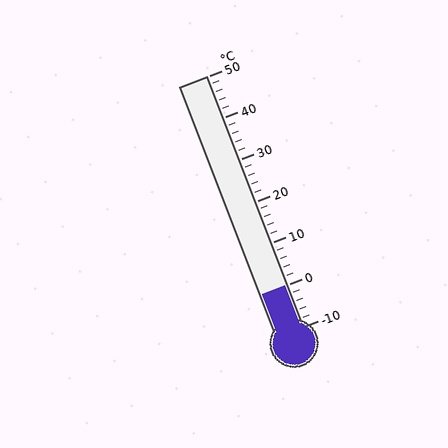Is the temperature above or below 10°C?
The temperature is below 10°C.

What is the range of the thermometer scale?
The thermometer scale ranges from -10°C to 50°C.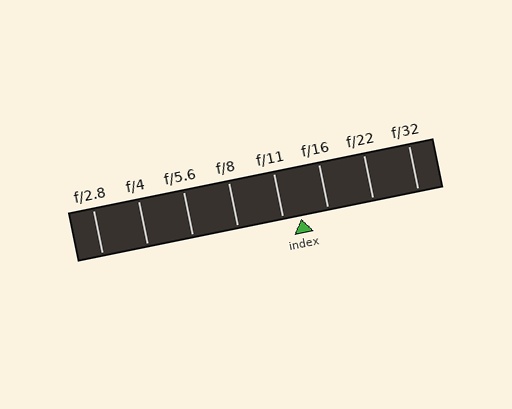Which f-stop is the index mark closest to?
The index mark is closest to f/11.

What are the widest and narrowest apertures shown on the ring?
The widest aperture shown is f/2.8 and the narrowest is f/32.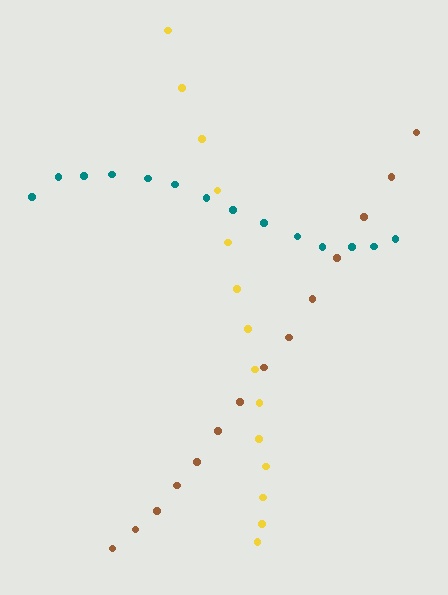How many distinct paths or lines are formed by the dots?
There are 3 distinct paths.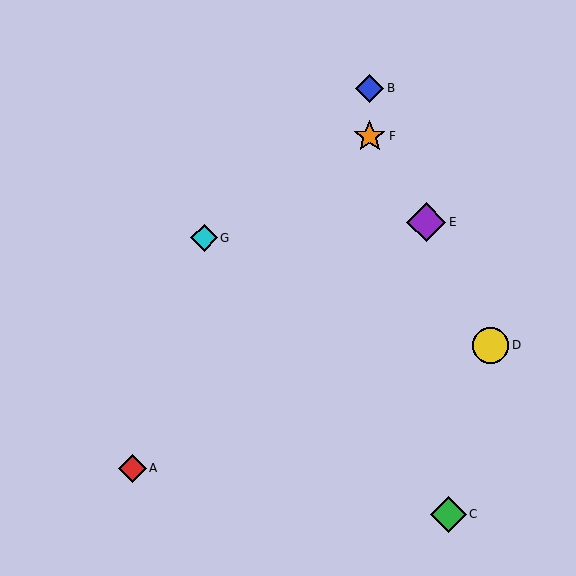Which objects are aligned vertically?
Objects B, F are aligned vertically.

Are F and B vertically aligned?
Yes, both are at x≈370.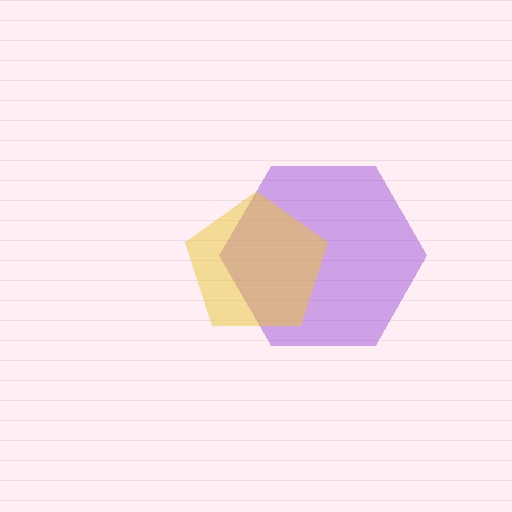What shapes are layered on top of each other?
The layered shapes are: a purple hexagon, a yellow pentagon.